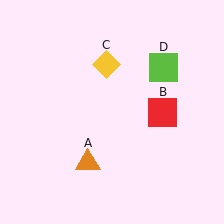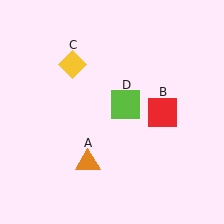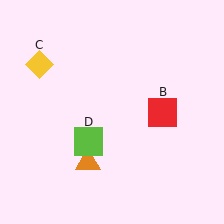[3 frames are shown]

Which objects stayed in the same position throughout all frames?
Orange triangle (object A) and red square (object B) remained stationary.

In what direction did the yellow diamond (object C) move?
The yellow diamond (object C) moved left.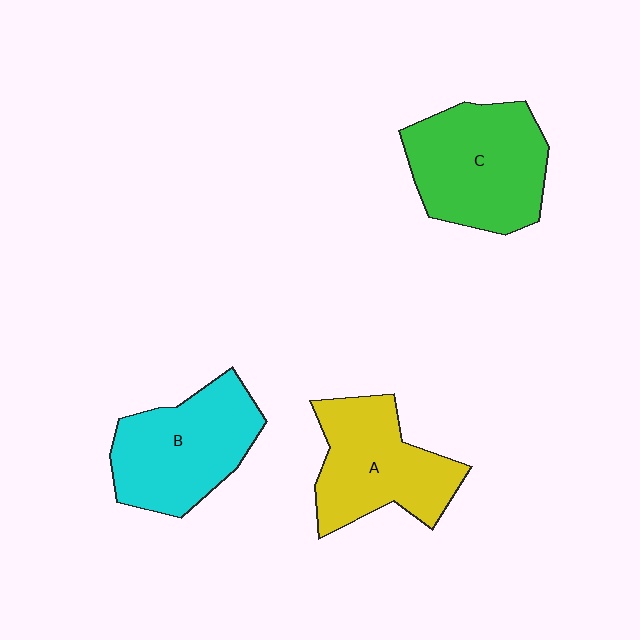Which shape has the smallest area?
Shape A (yellow).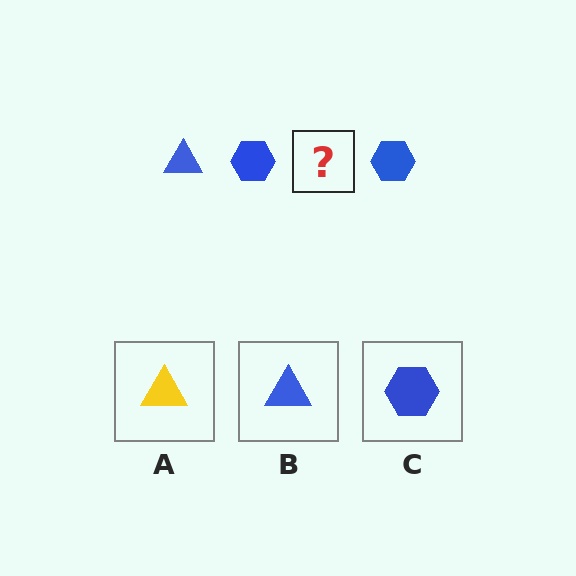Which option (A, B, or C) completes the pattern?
B.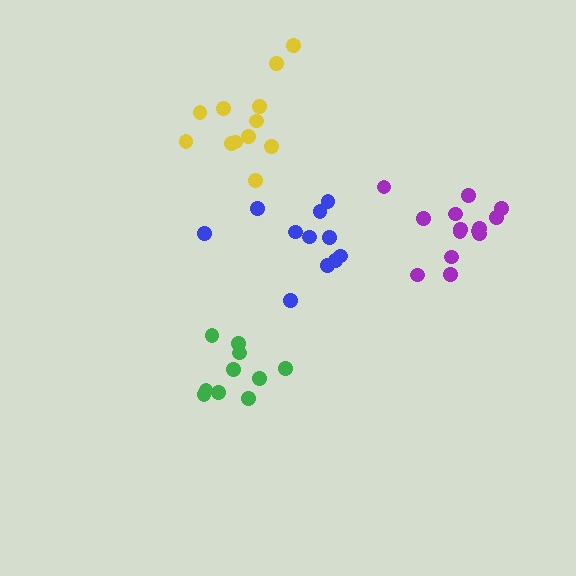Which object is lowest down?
The green cluster is bottommost.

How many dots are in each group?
Group 1: 14 dots, Group 2: 10 dots, Group 3: 11 dots, Group 4: 12 dots (47 total).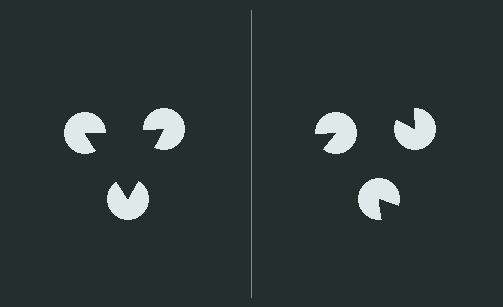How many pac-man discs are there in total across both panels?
6 — 3 on each side.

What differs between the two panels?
The pac-man discs are positioned identically on both sides; only the wedge orientations differ. On the left they align to a triangle; on the right they are misaligned.